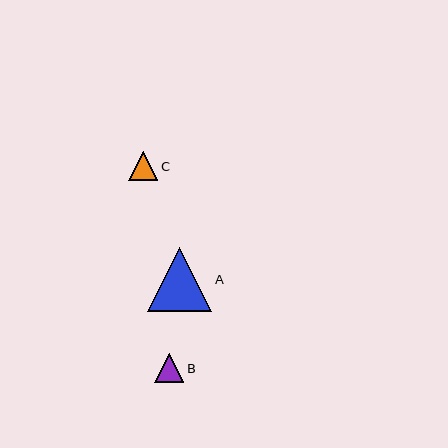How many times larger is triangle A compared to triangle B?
Triangle A is approximately 2.2 times the size of triangle B.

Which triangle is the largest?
Triangle A is the largest with a size of approximately 64 pixels.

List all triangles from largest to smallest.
From largest to smallest: A, B, C.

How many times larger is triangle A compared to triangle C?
Triangle A is approximately 2.2 times the size of triangle C.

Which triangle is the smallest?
Triangle C is the smallest with a size of approximately 29 pixels.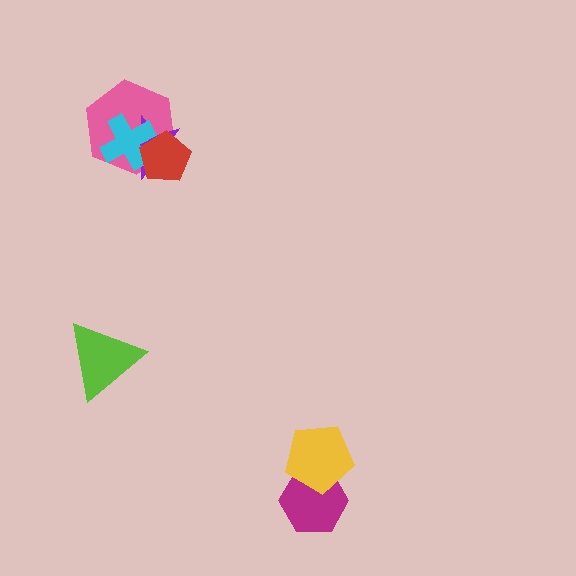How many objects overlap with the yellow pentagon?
1 object overlaps with the yellow pentagon.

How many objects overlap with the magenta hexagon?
1 object overlaps with the magenta hexagon.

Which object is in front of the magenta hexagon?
The yellow pentagon is in front of the magenta hexagon.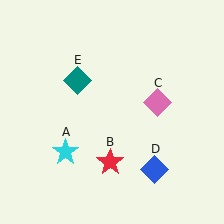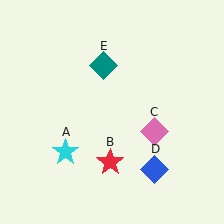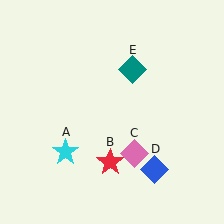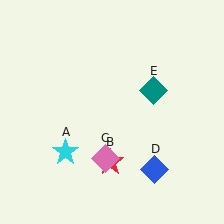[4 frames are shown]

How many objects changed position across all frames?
2 objects changed position: pink diamond (object C), teal diamond (object E).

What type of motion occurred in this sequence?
The pink diamond (object C), teal diamond (object E) rotated clockwise around the center of the scene.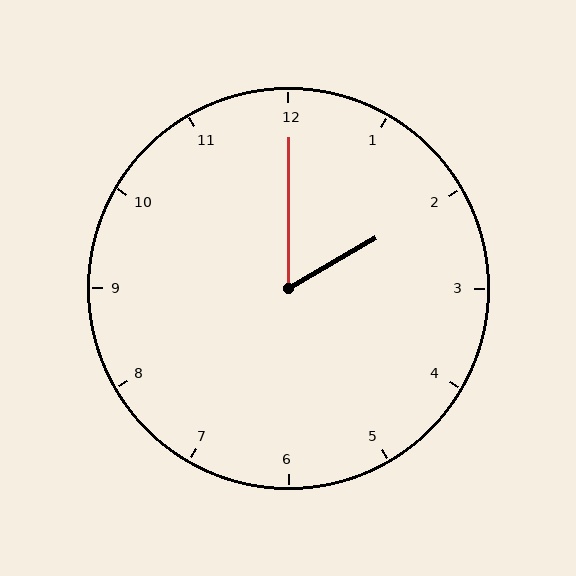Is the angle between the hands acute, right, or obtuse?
It is acute.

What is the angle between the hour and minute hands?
Approximately 60 degrees.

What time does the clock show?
2:00.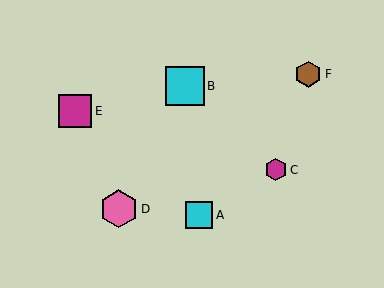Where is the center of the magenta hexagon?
The center of the magenta hexagon is at (276, 170).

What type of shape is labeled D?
Shape D is a pink hexagon.